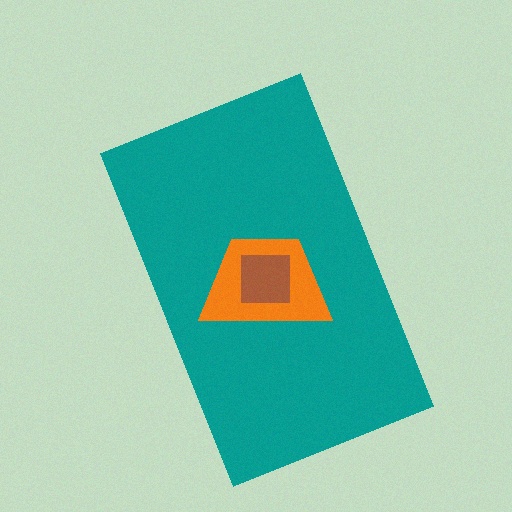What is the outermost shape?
The teal rectangle.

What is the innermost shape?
The brown square.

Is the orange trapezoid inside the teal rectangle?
Yes.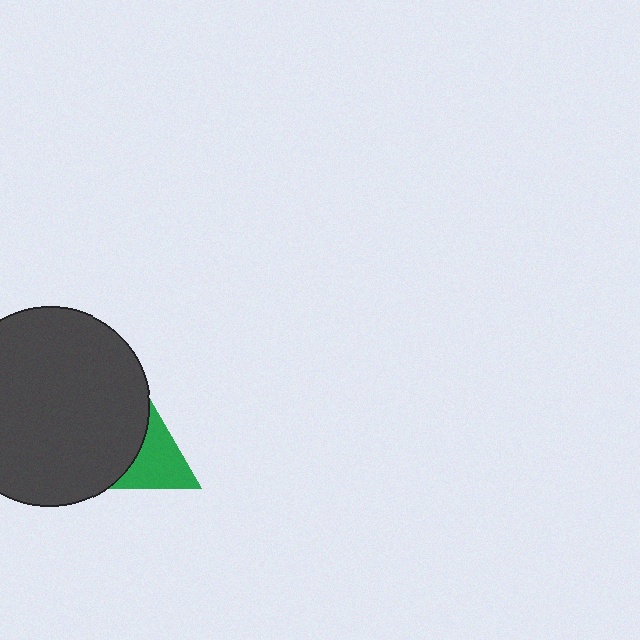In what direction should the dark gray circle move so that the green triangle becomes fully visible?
The dark gray circle should move left. That is the shortest direction to clear the overlap and leave the green triangle fully visible.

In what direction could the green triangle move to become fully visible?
The green triangle could move right. That would shift it out from behind the dark gray circle entirely.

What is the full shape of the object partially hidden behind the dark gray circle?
The partially hidden object is a green triangle.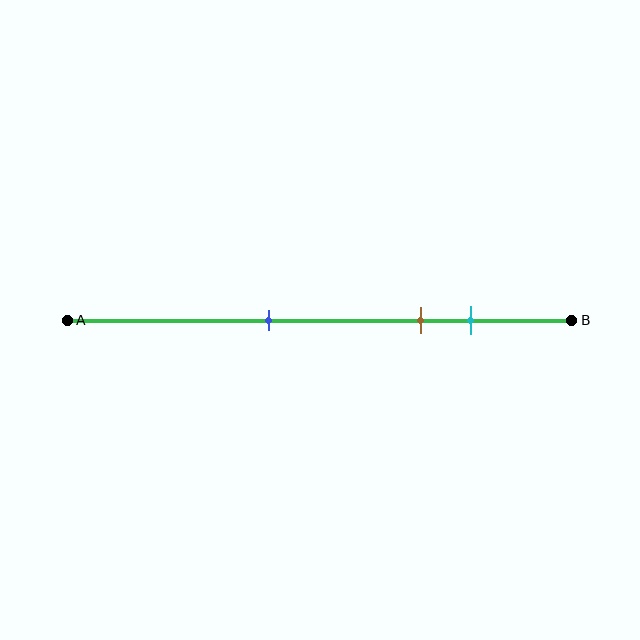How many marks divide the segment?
There are 3 marks dividing the segment.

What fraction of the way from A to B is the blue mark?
The blue mark is approximately 40% (0.4) of the way from A to B.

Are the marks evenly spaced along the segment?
No, the marks are not evenly spaced.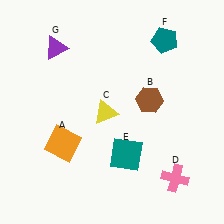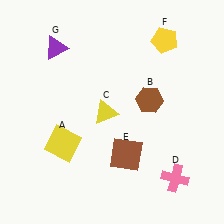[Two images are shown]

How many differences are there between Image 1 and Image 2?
There are 3 differences between the two images.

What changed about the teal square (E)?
In Image 1, E is teal. In Image 2, it changed to brown.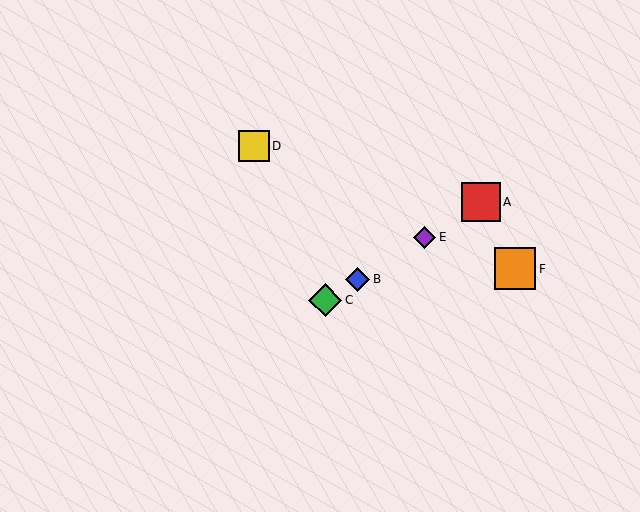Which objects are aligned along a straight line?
Objects A, B, C, E are aligned along a straight line.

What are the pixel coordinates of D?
Object D is at (254, 146).